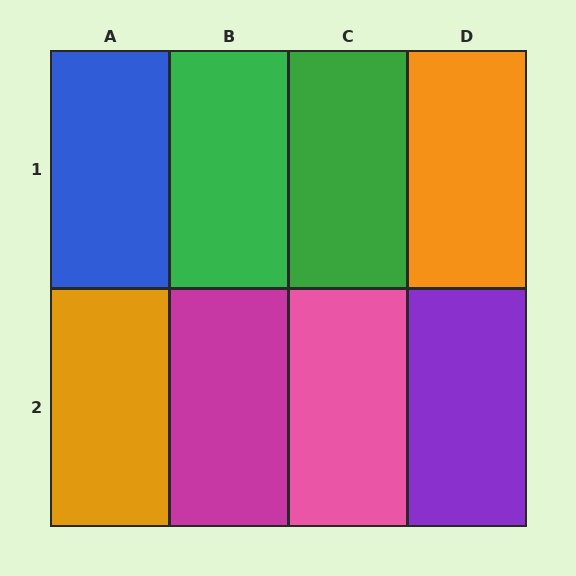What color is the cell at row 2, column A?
Orange.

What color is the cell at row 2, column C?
Pink.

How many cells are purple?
1 cell is purple.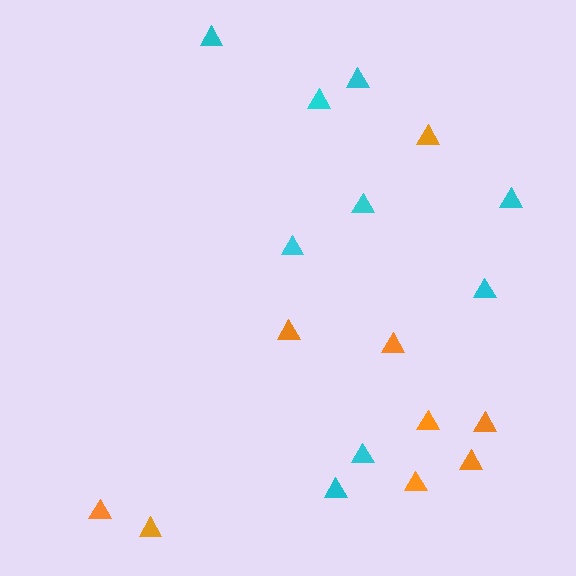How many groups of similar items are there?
There are 2 groups: one group of orange triangles (9) and one group of cyan triangles (9).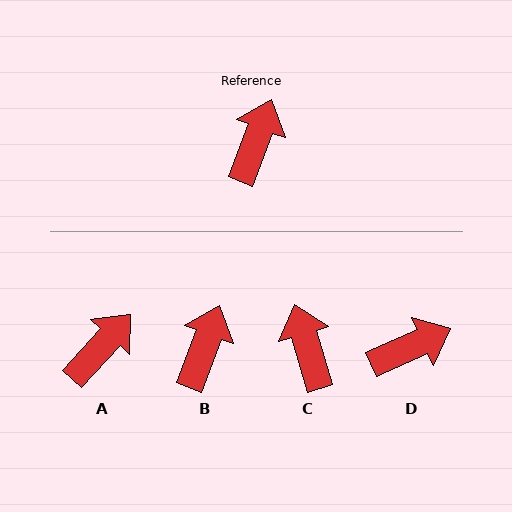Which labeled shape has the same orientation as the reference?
B.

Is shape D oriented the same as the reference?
No, it is off by about 45 degrees.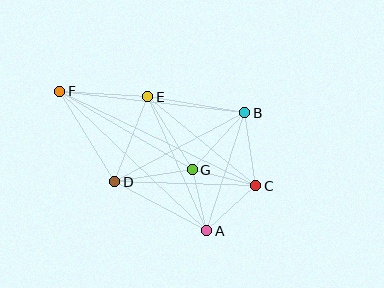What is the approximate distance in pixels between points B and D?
The distance between B and D is approximately 147 pixels.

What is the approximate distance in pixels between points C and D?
The distance between C and D is approximately 141 pixels.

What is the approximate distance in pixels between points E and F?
The distance between E and F is approximately 88 pixels.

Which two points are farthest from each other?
Points C and F are farthest from each other.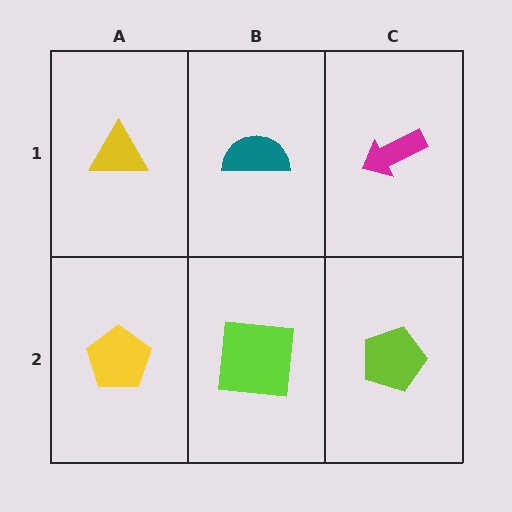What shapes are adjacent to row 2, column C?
A magenta arrow (row 1, column C), a lime square (row 2, column B).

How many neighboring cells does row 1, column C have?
2.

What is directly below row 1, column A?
A yellow pentagon.